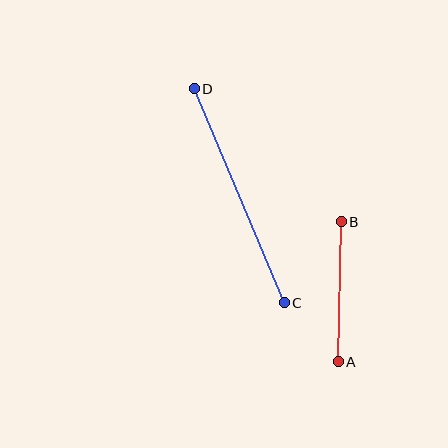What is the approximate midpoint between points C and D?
The midpoint is at approximately (239, 196) pixels.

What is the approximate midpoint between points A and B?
The midpoint is at approximately (340, 292) pixels.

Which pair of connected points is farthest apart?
Points C and D are farthest apart.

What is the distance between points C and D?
The distance is approximately 232 pixels.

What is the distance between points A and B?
The distance is approximately 140 pixels.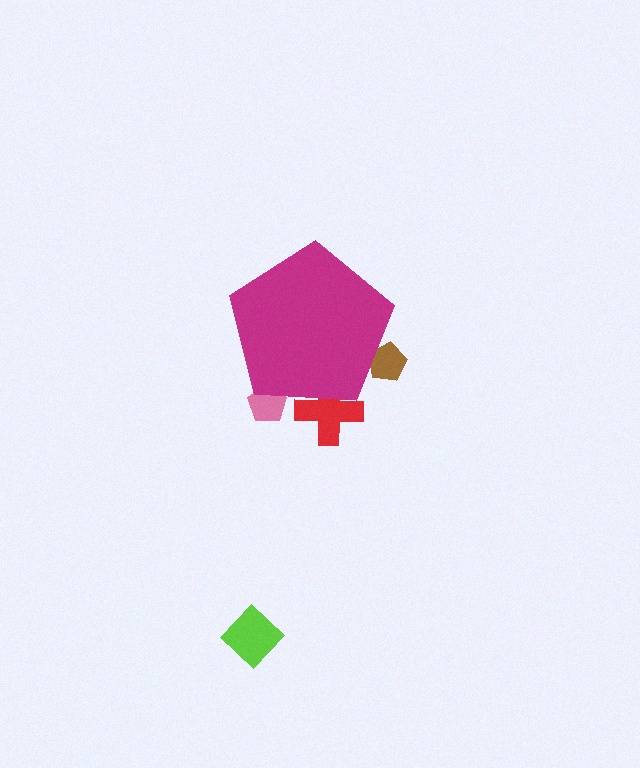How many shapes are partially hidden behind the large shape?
3 shapes are partially hidden.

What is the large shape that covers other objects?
A magenta pentagon.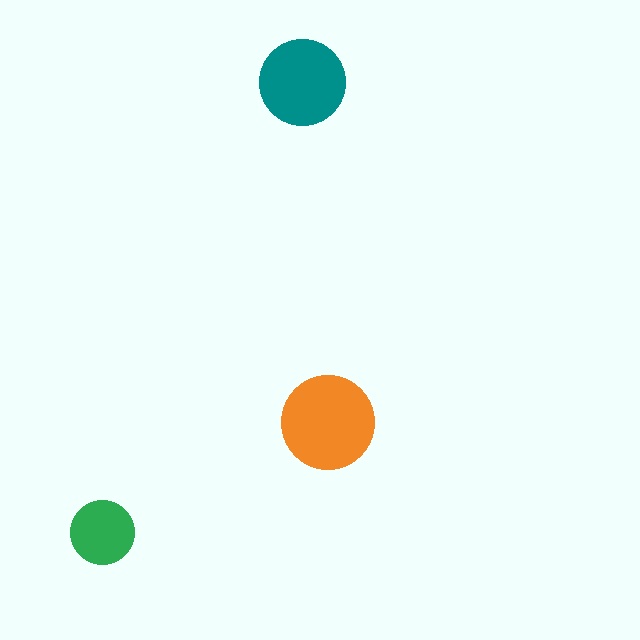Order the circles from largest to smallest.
the orange one, the teal one, the green one.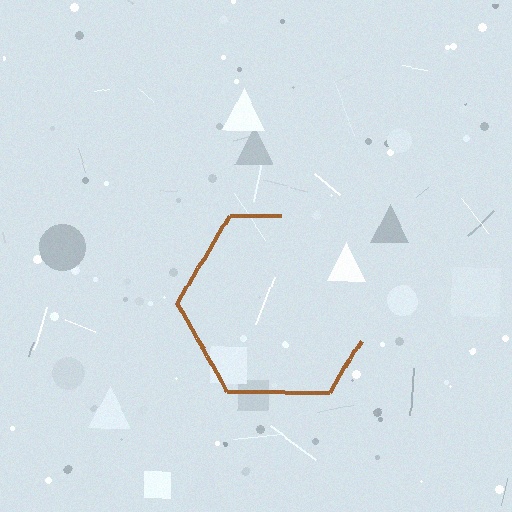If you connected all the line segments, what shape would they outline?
They would outline a hexagon.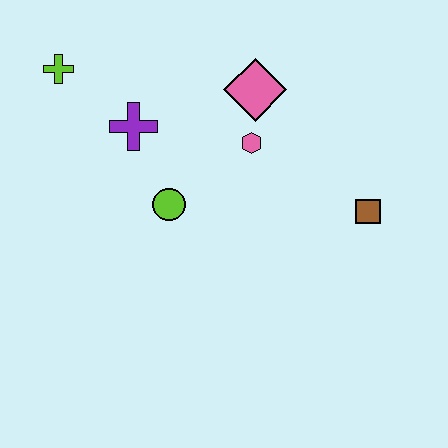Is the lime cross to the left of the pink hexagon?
Yes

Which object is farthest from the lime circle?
The brown square is farthest from the lime circle.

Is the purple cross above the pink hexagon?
Yes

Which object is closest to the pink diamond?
The pink hexagon is closest to the pink diamond.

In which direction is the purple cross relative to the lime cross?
The purple cross is to the right of the lime cross.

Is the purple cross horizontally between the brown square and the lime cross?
Yes